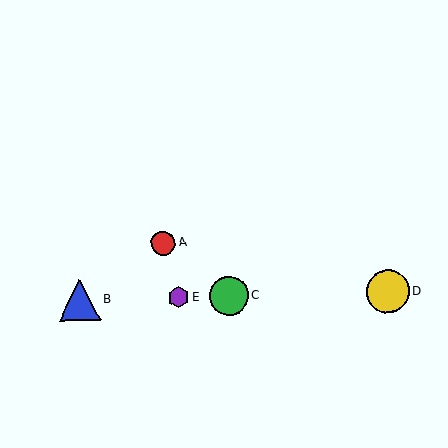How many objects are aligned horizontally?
4 objects (B, C, D, E) are aligned horizontally.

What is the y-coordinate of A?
Object A is at y≈243.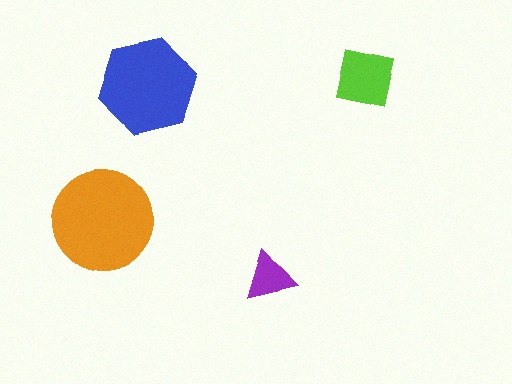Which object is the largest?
The orange circle.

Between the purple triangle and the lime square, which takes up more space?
The lime square.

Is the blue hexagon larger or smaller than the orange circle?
Smaller.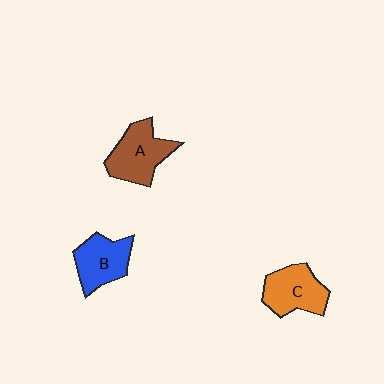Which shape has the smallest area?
Shape B (blue).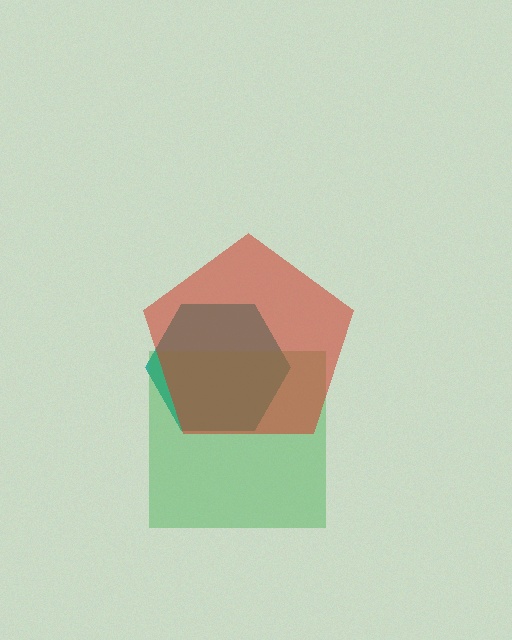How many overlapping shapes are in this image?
There are 3 overlapping shapes in the image.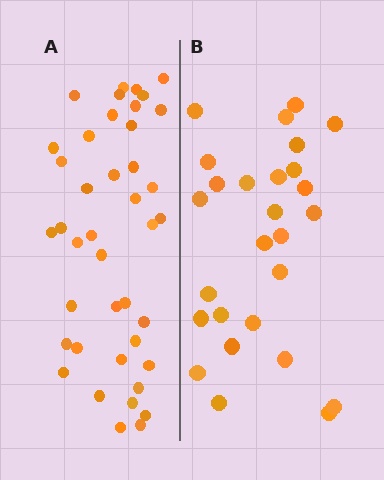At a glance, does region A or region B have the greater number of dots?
Region A (the left region) has more dots.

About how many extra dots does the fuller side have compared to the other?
Region A has approximately 15 more dots than region B.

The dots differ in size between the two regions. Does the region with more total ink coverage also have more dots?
No. Region B has more total ink coverage because its dots are larger, but region A actually contains more individual dots. Total area can be misleading — the number of items is what matters here.